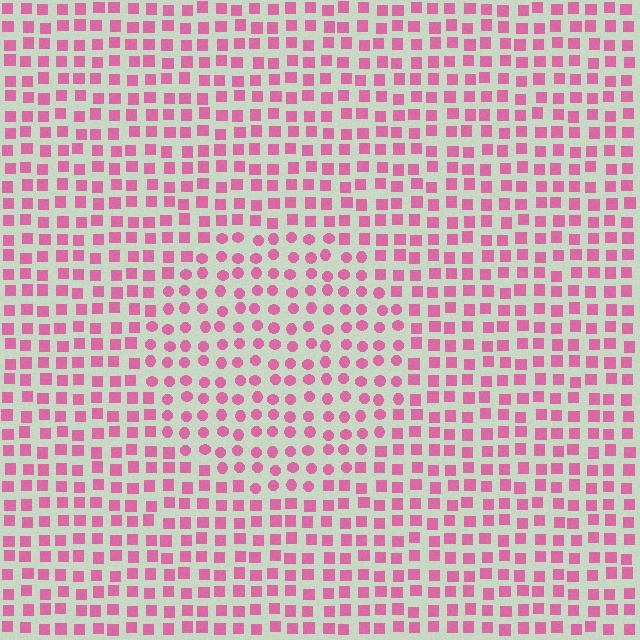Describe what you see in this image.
The image is filled with small pink elements arranged in a uniform grid. A circle-shaped region contains circles, while the surrounding area contains squares. The boundary is defined purely by the change in element shape.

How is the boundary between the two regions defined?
The boundary is defined by a change in element shape: circles inside vs. squares outside. All elements share the same color and spacing.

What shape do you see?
I see a circle.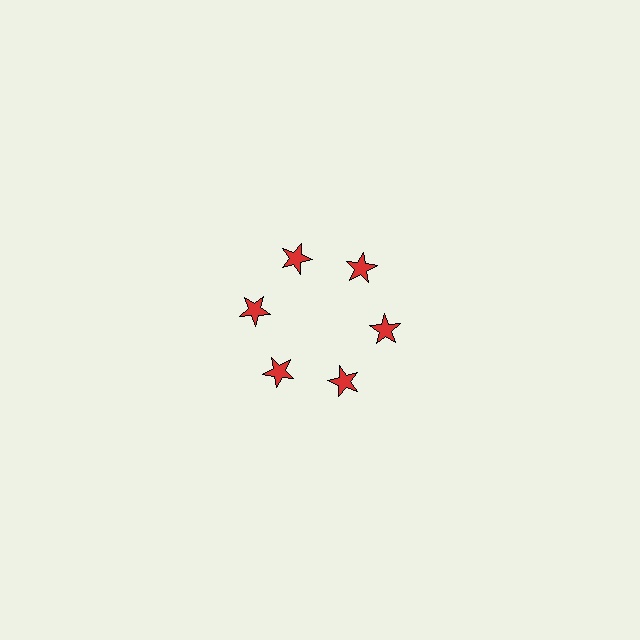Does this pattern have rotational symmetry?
Yes, this pattern has 6-fold rotational symmetry. It looks the same after rotating 60 degrees around the center.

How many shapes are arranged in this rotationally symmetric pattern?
There are 6 shapes, arranged in 6 groups of 1.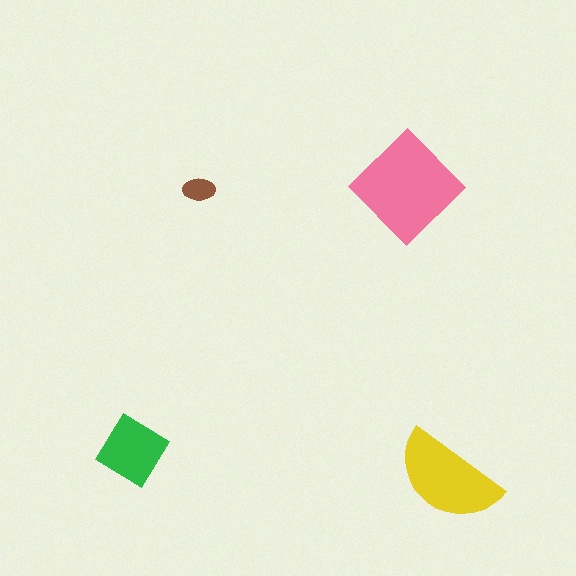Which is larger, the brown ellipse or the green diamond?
The green diamond.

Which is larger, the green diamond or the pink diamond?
The pink diamond.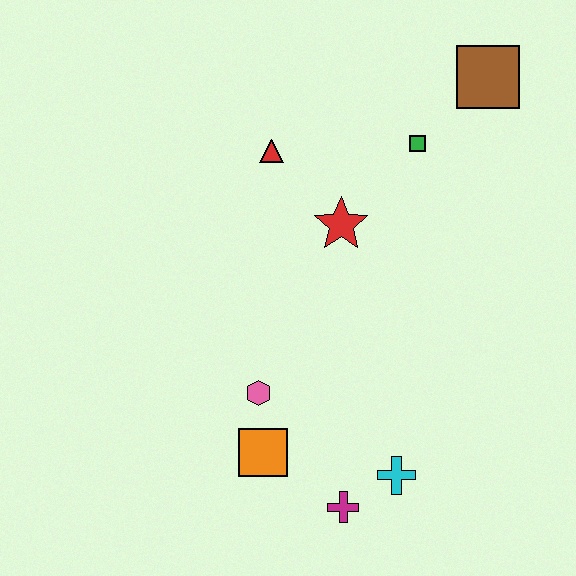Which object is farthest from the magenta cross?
The brown square is farthest from the magenta cross.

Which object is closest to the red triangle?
The red star is closest to the red triangle.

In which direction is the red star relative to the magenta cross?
The red star is above the magenta cross.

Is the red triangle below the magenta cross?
No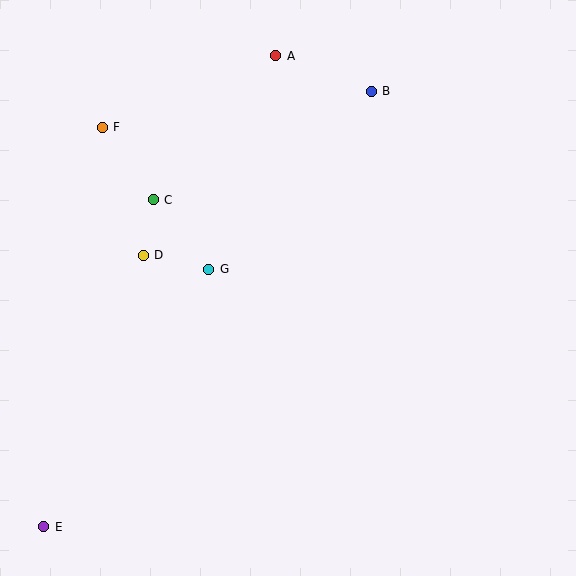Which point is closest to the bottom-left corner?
Point E is closest to the bottom-left corner.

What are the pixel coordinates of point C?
Point C is at (153, 200).